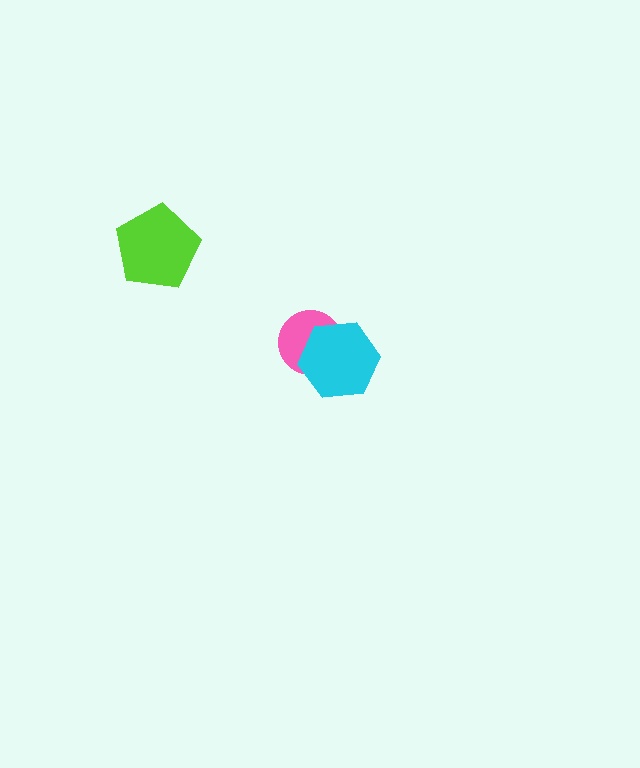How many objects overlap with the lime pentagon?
0 objects overlap with the lime pentagon.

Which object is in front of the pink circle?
The cyan hexagon is in front of the pink circle.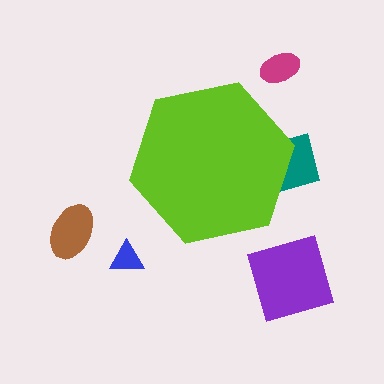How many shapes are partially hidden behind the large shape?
1 shape is partially hidden.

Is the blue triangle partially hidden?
No, the blue triangle is fully visible.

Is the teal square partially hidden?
Yes, the teal square is partially hidden behind the lime hexagon.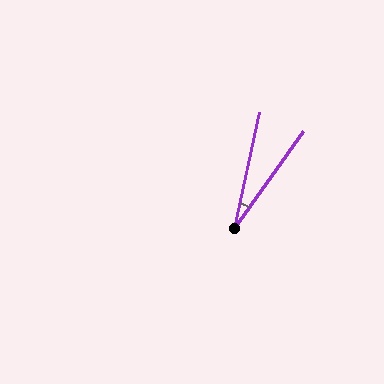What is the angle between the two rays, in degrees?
Approximately 23 degrees.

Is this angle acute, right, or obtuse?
It is acute.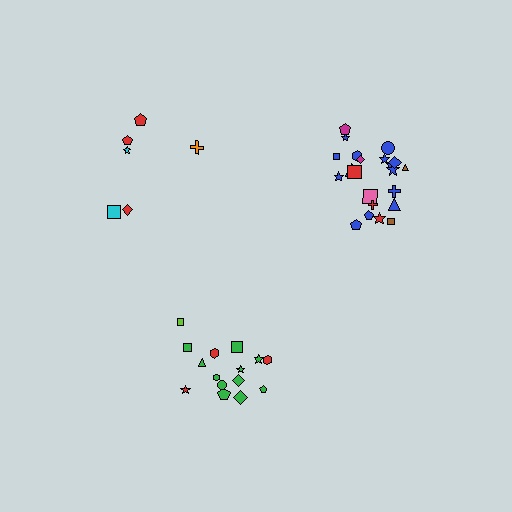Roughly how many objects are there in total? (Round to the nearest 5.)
Roughly 45 objects in total.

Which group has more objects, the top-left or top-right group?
The top-right group.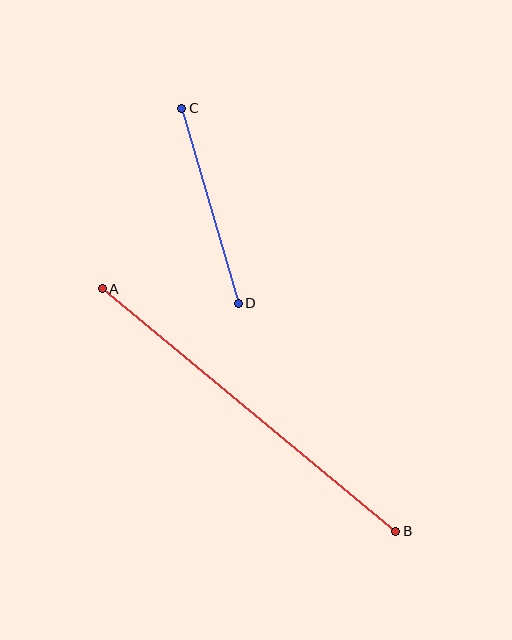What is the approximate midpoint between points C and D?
The midpoint is at approximately (210, 206) pixels.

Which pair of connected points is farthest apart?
Points A and B are farthest apart.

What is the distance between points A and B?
The distance is approximately 380 pixels.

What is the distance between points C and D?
The distance is approximately 203 pixels.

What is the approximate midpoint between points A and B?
The midpoint is at approximately (249, 410) pixels.